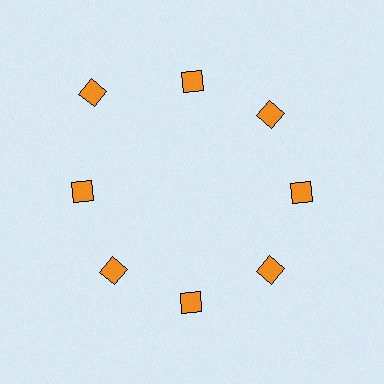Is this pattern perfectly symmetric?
No. The 8 orange diamonds are arranged in a ring, but one element near the 10 o'clock position is pushed outward from the center, breaking the 8-fold rotational symmetry.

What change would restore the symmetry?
The symmetry would be restored by moving it inward, back onto the ring so that all 8 diamonds sit at equal angles and equal distance from the center.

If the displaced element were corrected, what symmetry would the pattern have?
It would have 8-fold rotational symmetry — the pattern would map onto itself every 45 degrees.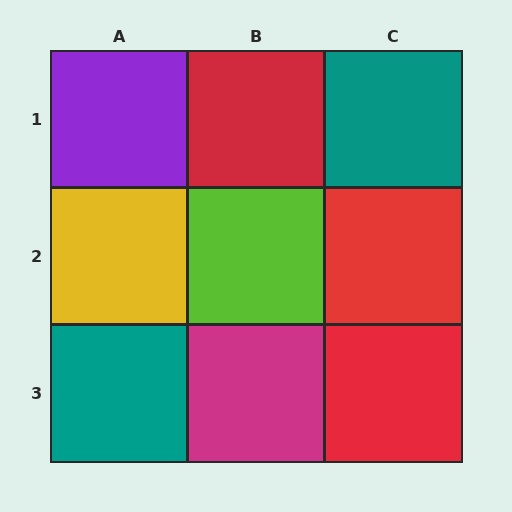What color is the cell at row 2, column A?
Yellow.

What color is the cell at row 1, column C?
Teal.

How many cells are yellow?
1 cell is yellow.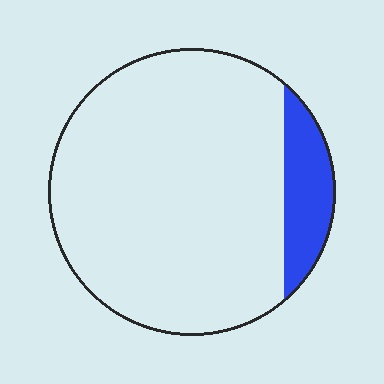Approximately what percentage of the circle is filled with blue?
Approximately 10%.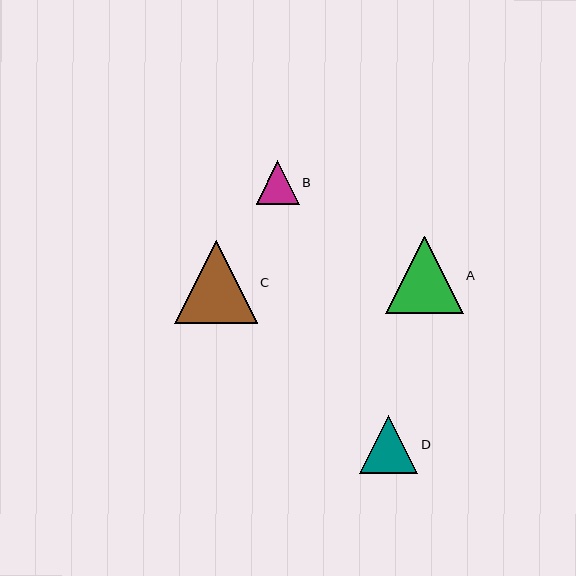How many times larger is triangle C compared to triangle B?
Triangle C is approximately 1.9 times the size of triangle B.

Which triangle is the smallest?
Triangle B is the smallest with a size of approximately 43 pixels.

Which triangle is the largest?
Triangle C is the largest with a size of approximately 83 pixels.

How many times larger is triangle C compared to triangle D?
Triangle C is approximately 1.4 times the size of triangle D.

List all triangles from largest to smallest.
From largest to smallest: C, A, D, B.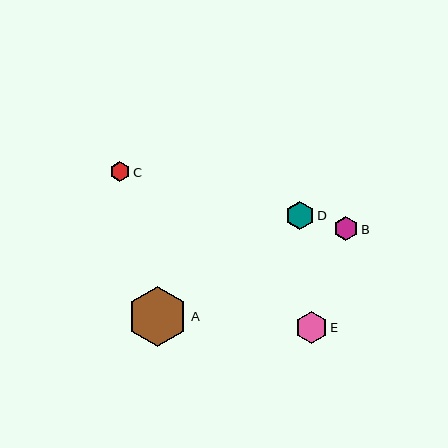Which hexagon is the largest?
Hexagon A is the largest with a size of approximately 60 pixels.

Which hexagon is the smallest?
Hexagon C is the smallest with a size of approximately 20 pixels.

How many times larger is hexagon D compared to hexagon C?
Hexagon D is approximately 1.5 times the size of hexagon C.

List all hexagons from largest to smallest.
From largest to smallest: A, E, D, B, C.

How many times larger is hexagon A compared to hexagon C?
Hexagon A is approximately 3.0 times the size of hexagon C.